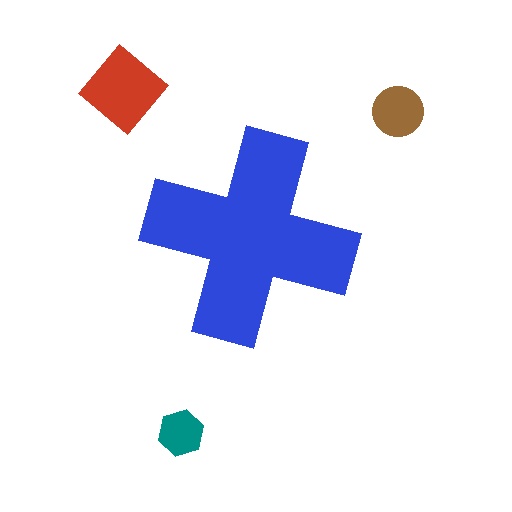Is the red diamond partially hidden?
No, the red diamond is fully visible.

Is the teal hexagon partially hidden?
No, the teal hexagon is fully visible.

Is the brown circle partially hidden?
No, the brown circle is fully visible.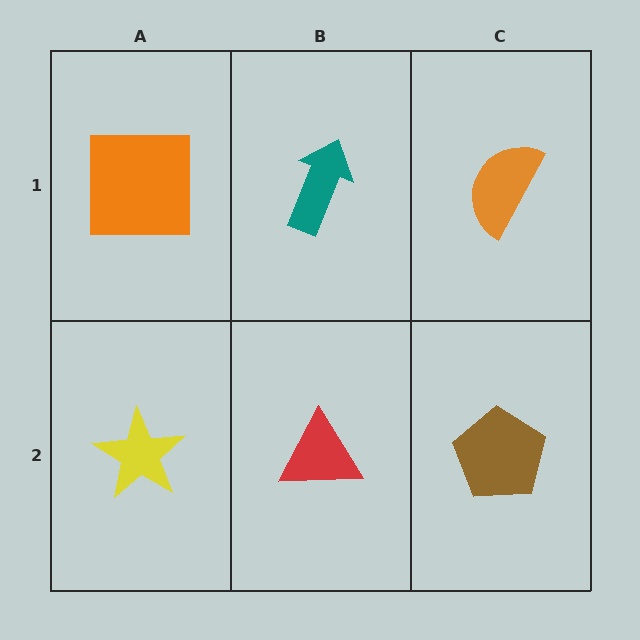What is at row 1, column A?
An orange square.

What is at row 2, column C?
A brown pentagon.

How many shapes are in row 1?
3 shapes.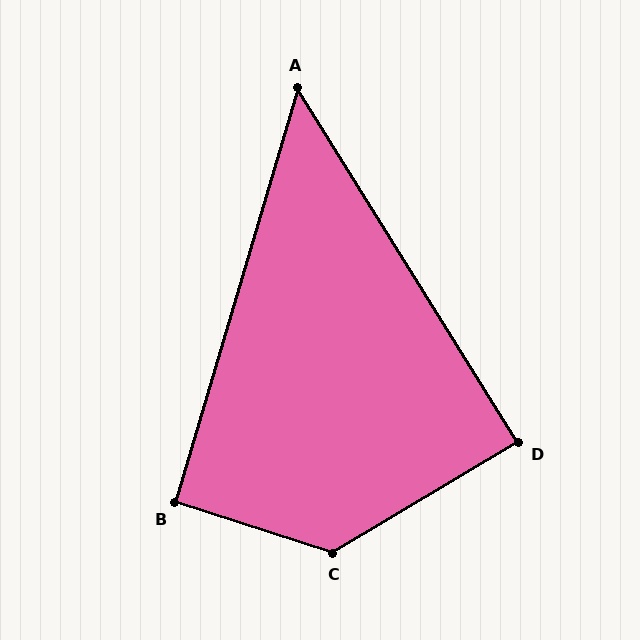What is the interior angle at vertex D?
Approximately 89 degrees (approximately right).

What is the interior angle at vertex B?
Approximately 91 degrees (approximately right).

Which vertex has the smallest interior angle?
A, at approximately 48 degrees.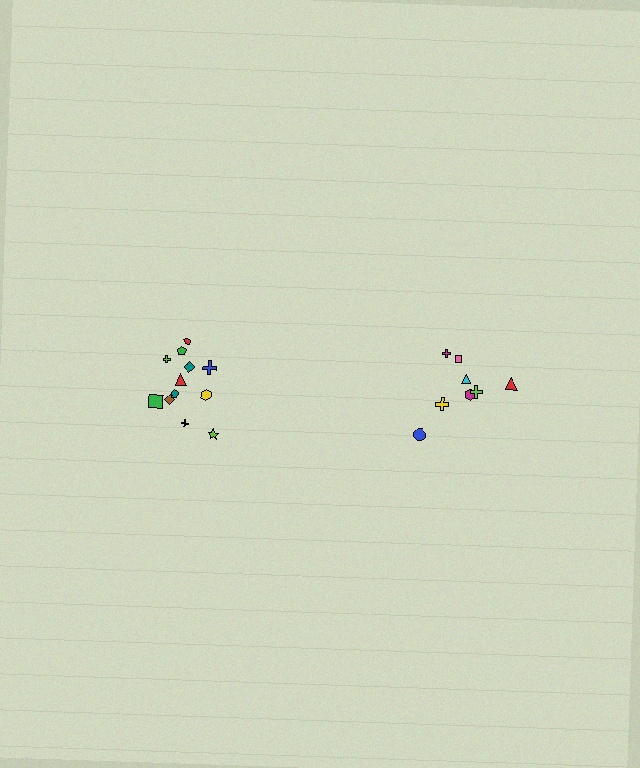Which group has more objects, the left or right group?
The left group.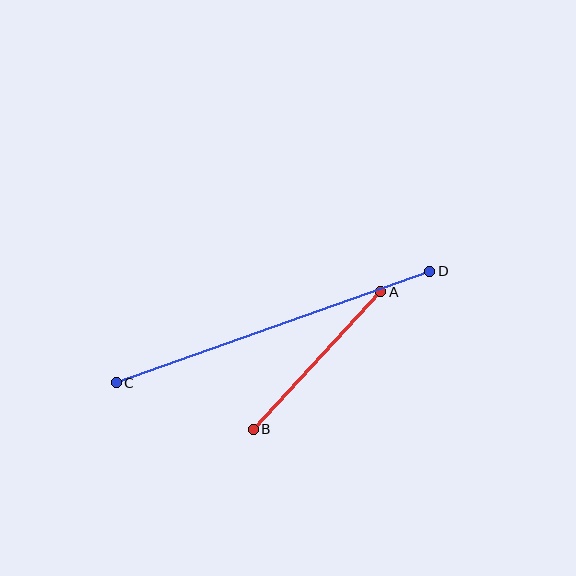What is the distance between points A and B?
The distance is approximately 187 pixels.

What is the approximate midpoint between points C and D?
The midpoint is at approximately (273, 327) pixels.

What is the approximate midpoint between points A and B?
The midpoint is at approximately (317, 361) pixels.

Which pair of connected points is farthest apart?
Points C and D are farthest apart.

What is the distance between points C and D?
The distance is approximately 333 pixels.